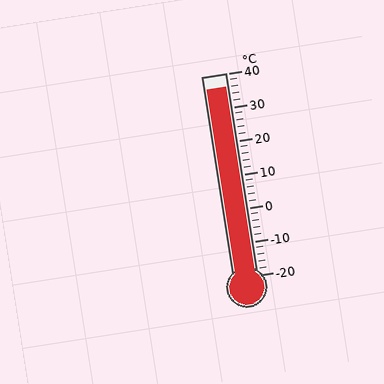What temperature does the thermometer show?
The thermometer shows approximately 36°C.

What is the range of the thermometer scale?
The thermometer scale ranges from -20°C to 40°C.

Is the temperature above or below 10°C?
The temperature is above 10°C.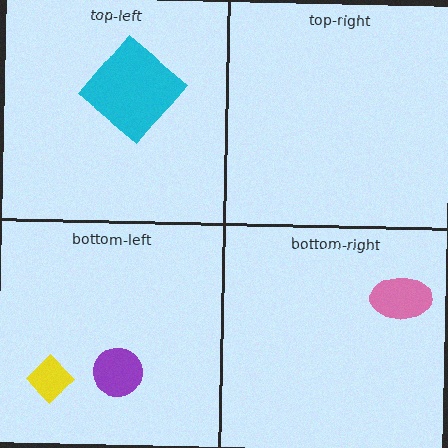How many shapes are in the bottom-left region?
2.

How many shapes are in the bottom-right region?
1.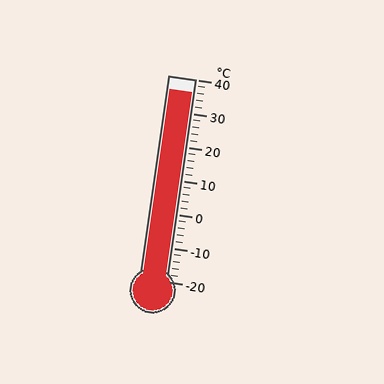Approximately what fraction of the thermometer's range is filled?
The thermometer is filled to approximately 95% of its range.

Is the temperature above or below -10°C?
The temperature is above -10°C.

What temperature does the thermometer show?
The thermometer shows approximately 36°C.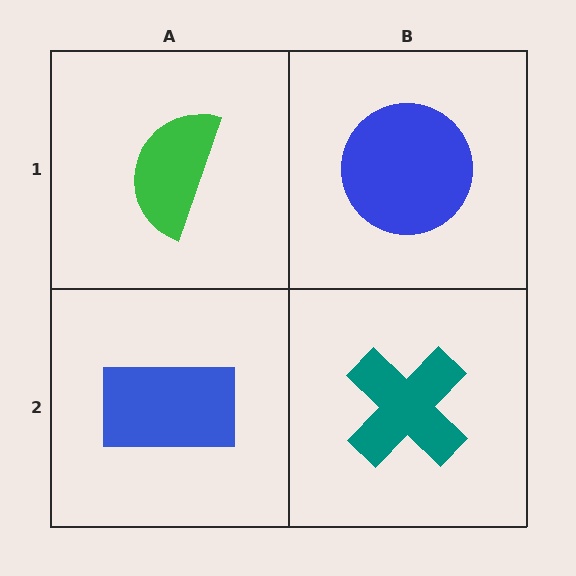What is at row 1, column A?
A green semicircle.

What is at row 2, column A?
A blue rectangle.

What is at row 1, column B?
A blue circle.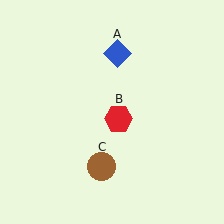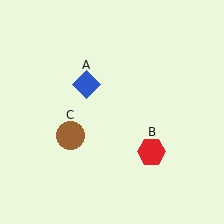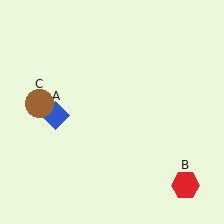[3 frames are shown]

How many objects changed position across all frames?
3 objects changed position: blue diamond (object A), red hexagon (object B), brown circle (object C).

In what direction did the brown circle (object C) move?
The brown circle (object C) moved up and to the left.